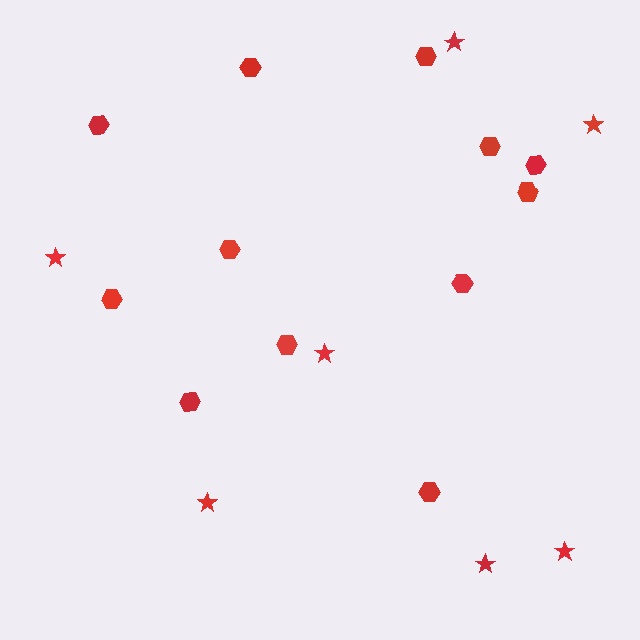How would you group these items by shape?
There are 2 groups: one group of stars (7) and one group of hexagons (12).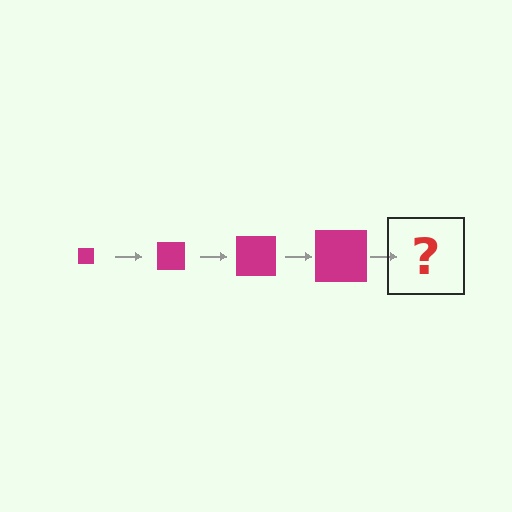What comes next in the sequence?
The next element should be a magenta square, larger than the previous one.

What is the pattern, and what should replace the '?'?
The pattern is that the square gets progressively larger each step. The '?' should be a magenta square, larger than the previous one.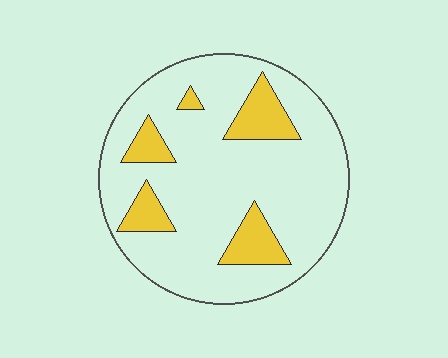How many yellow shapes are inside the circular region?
5.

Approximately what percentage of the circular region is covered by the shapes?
Approximately 15%.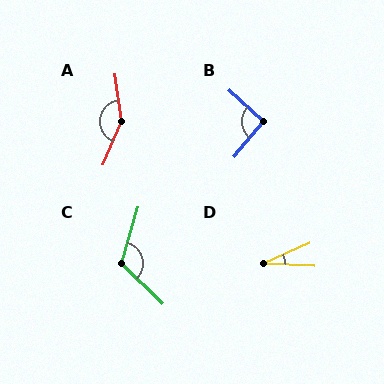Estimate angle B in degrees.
Approximately 92 degrees.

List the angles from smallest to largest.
D (27°), B (92°), C (118°), A (148°).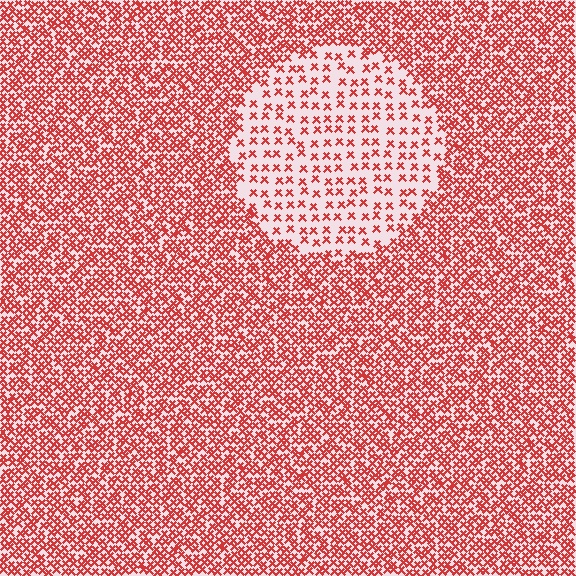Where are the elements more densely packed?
The elements are more densely packed outside the circle boundary.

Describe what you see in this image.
The image contains small red elements arranged at two different densities. A circle-shaped region is visible where the elements are less densely packed than the surrounding area.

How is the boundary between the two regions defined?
The boundary is defined by a change in element density (approximately 2.6x ratio). All elements are the same color, size, and shape.